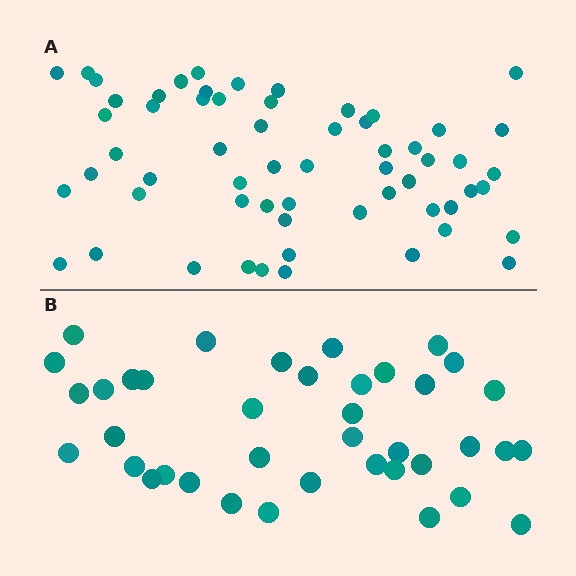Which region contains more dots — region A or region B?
Region A (the top region) has more dots.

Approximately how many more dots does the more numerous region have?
Region A has approximately 20 more dots than region B.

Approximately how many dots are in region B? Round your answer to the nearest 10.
About 40 dots. (The exact count is 39, which rounds to 40.)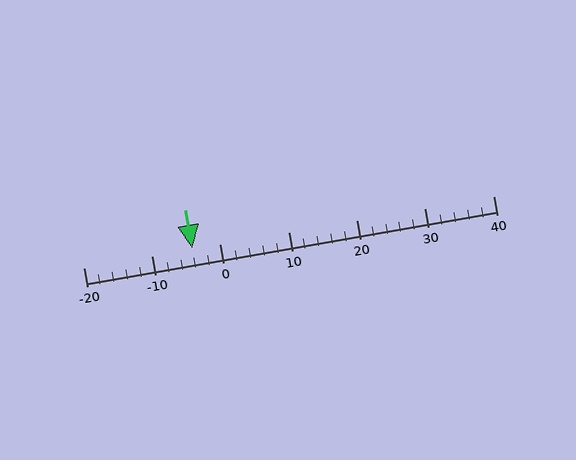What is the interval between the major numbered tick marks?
The major tick marks are spaced 10 units apart.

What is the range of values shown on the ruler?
The ruler shows values from -20 to 40.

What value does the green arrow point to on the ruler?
The green arrow points to approximately -4.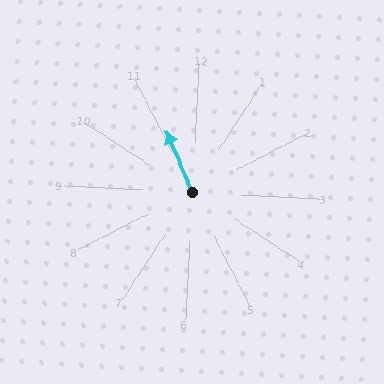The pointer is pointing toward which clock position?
Roughly 11 o'clock.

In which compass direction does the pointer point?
Northwest.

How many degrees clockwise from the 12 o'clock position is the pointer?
Approximately 334 degrees.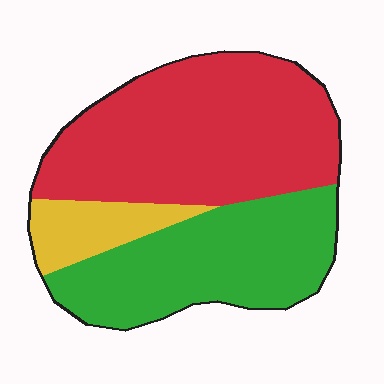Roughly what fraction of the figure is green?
Green takes up about three eighths (3/8) of the figure.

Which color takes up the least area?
Yellow, at roughly 10%.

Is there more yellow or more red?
Red.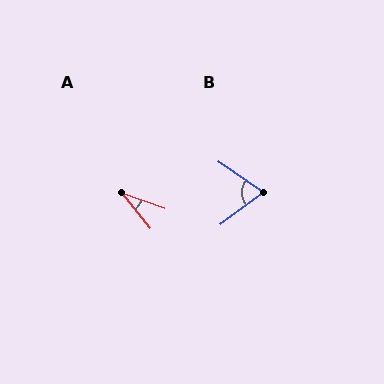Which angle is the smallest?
A, at approximately 31 degrees.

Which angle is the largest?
B, at approximately 71 degrees.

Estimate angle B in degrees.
Approximately 71 degrees.